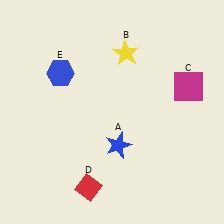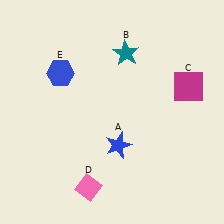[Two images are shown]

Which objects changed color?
B changed from yellow to teal. D changed from red to pink.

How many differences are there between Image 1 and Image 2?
There are 2 differences between the two images.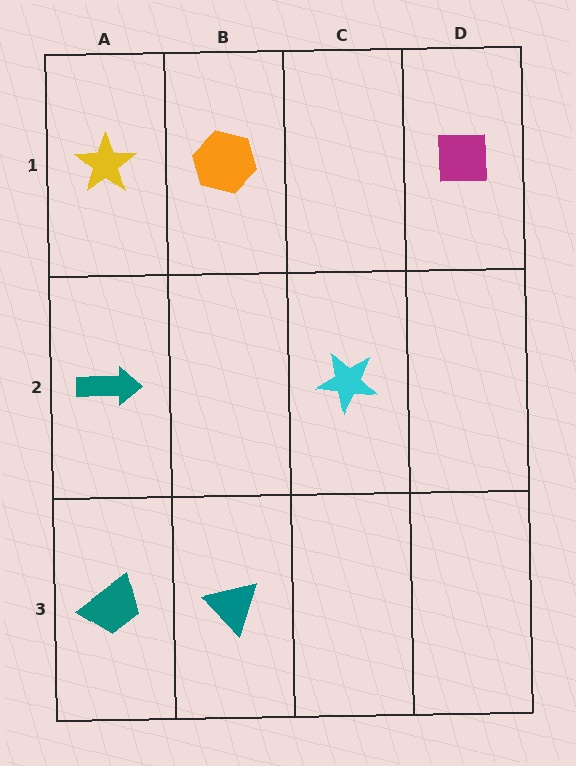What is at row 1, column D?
A magenta square.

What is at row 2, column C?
A cyan star.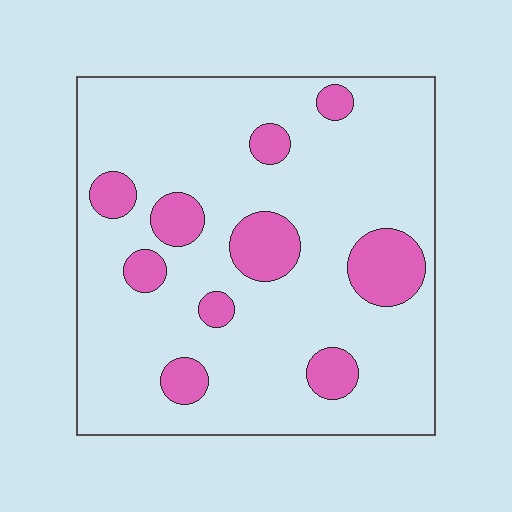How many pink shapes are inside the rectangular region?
10.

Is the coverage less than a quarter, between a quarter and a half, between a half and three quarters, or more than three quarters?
Less than a quarter.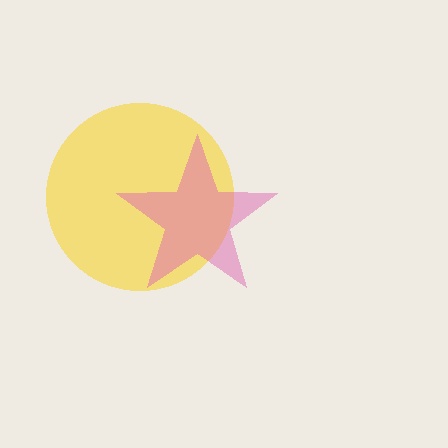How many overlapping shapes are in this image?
There are 2 overlapping shapes in the image.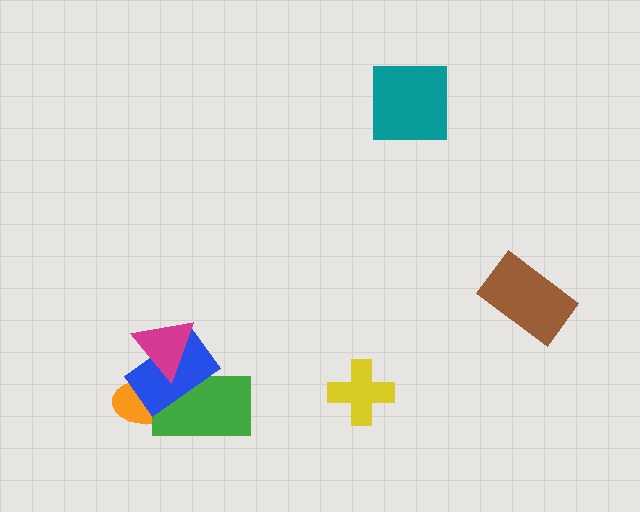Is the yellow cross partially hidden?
No, no other shape covers it.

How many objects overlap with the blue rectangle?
3 objects overlap with the blue rectangle.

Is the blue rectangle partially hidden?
Yes, it is partially covered by another shape.